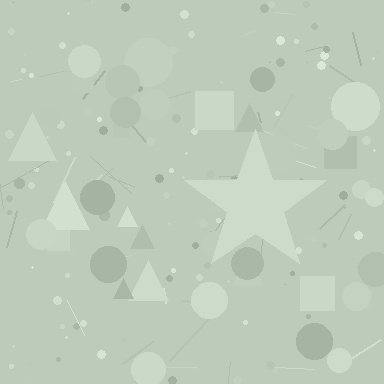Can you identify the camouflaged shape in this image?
The camouflaged shape is a star.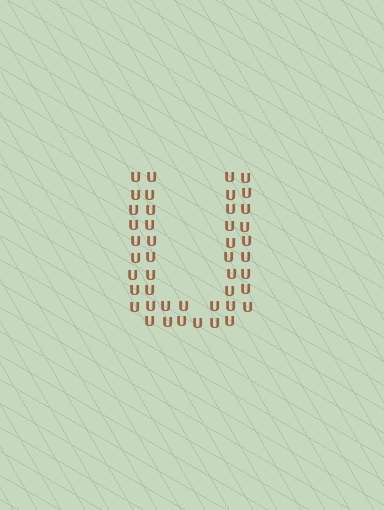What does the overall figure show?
The overall figure shows the letter U.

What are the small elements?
The small elements are letter U's.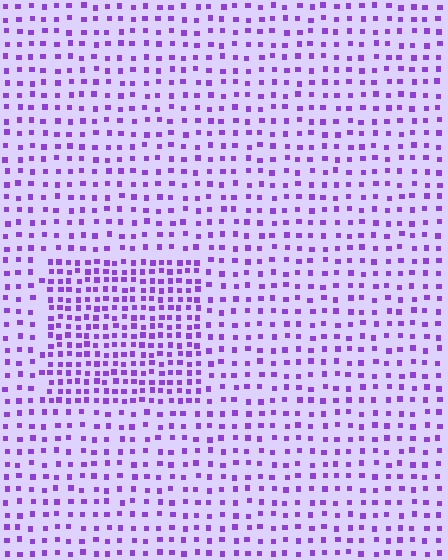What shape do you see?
I see a rectangle.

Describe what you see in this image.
The image contains small purple elements arranged at two different densities. A rectangle-shaped region is visible where the elements are more densely packed than the surrounding area.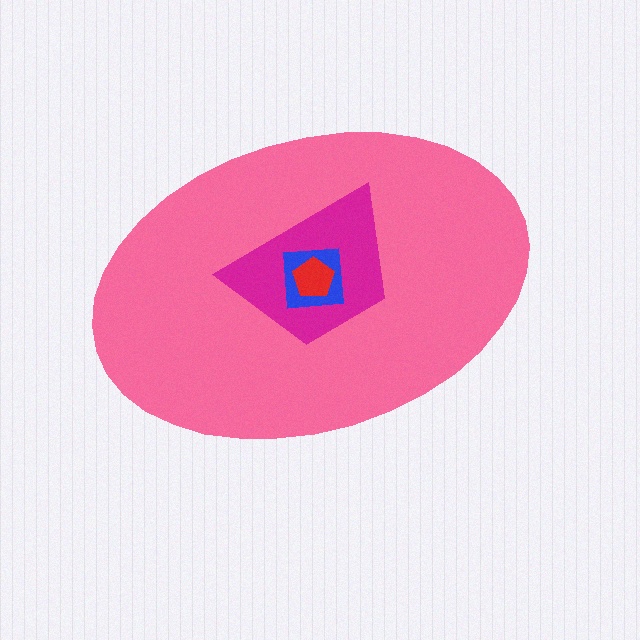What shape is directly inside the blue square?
The red pentagon.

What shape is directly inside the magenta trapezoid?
The blue square.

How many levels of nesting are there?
4.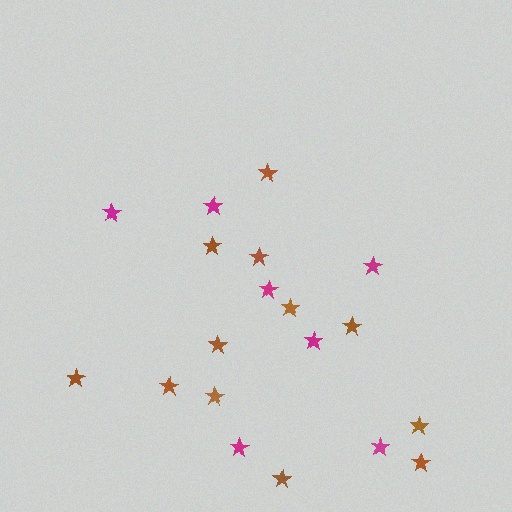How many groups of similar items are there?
There are 2 groups: one group of magenta stars (7) and one group of brown stars (12).